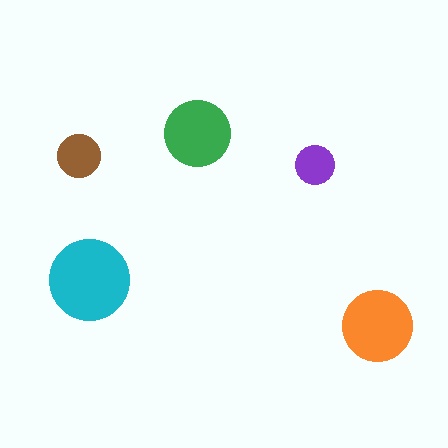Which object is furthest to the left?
The brown circle is leftmost.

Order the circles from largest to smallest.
the cyan one, the orange one, the green one, the brown one, the purple one.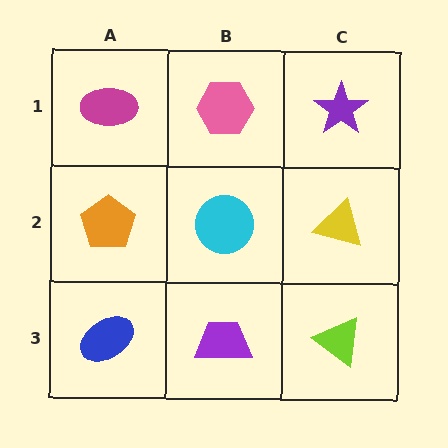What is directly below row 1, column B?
A cyan circle.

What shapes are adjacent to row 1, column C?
A yellow triangle (row 2, column C), a pink hexagon (row 1, column B).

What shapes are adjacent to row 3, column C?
A yellow triangle (row 2, column C), a purple trapezoid (row 3, column B).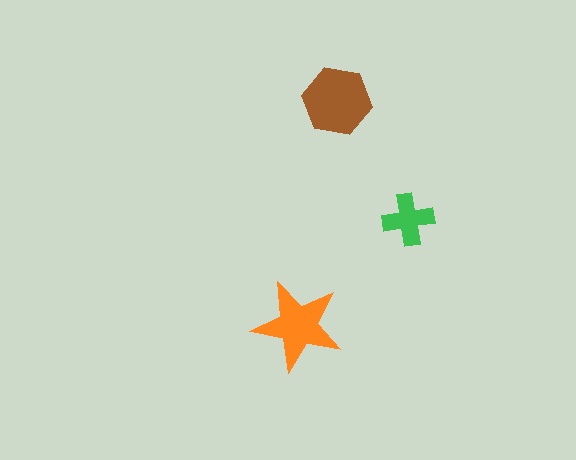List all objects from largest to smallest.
The brown hexagon, the orange star, the green cross.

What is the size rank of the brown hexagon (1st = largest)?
1st.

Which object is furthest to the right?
The green cross is rightmost.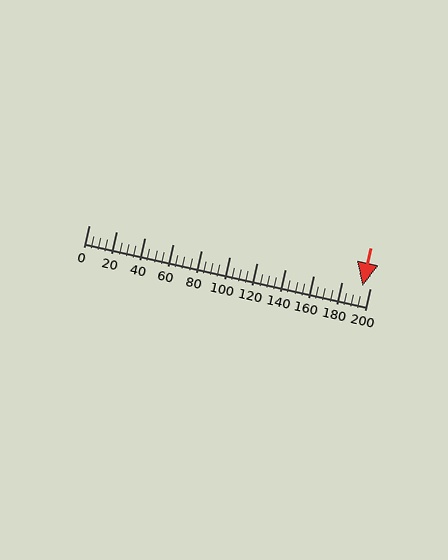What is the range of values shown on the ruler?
The ruler shows values from 0 to 200.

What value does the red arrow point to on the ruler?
The red arrow points to approximately 195.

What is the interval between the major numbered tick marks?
The major tick marks are spaced 20 units apart.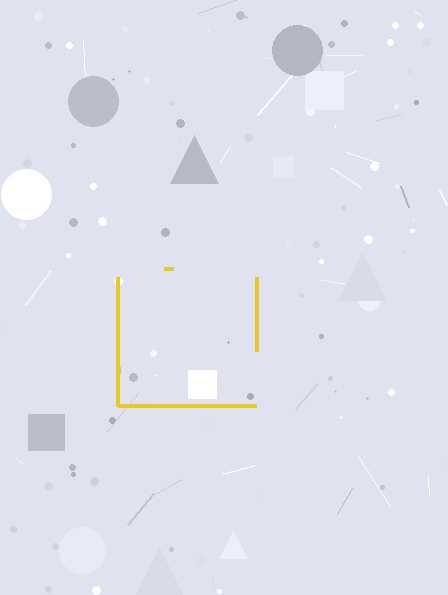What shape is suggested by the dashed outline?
The dashed outline suggests a square.